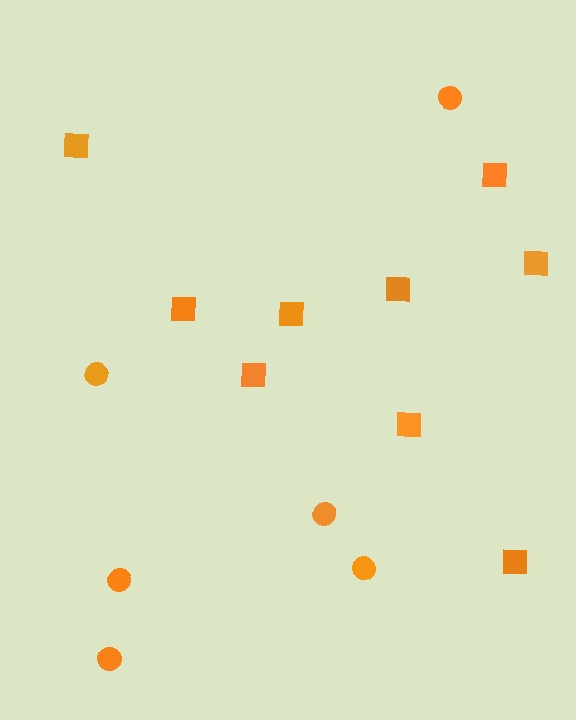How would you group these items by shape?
There are 2 groups: one group of squares (9) and one group of circles (6).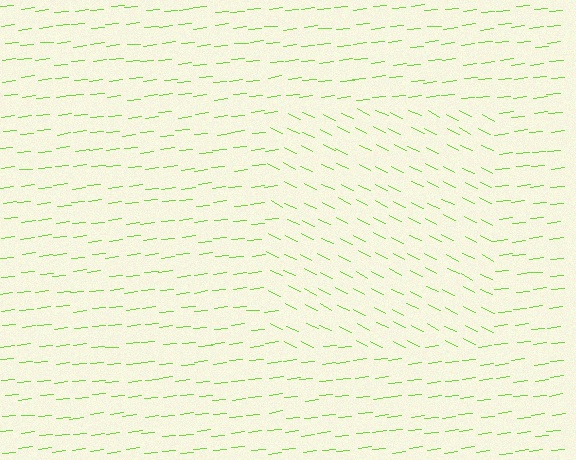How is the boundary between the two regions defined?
The boundary is defined purely by a change in line orientation (approximately 33 degrees difference). All lines are the same color and thickness.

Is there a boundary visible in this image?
Yes, there is a texture boundary formed by a change in line orientation.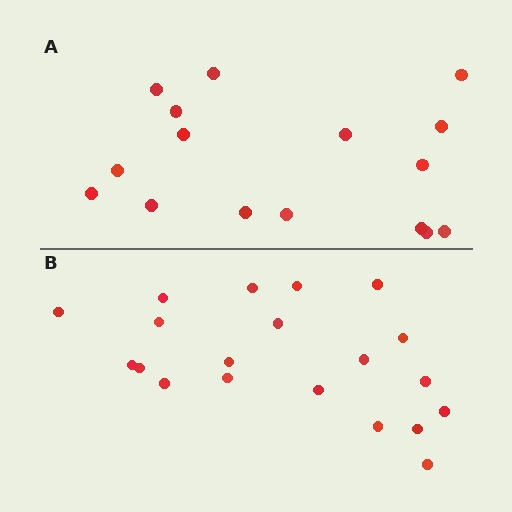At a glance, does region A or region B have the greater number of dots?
Region B (the bottom region) has more dots.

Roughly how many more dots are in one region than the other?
Region B has about 4 more dots than region A.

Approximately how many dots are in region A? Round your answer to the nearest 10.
About 20 dots. (The exact count is 16, which rounds to 20.)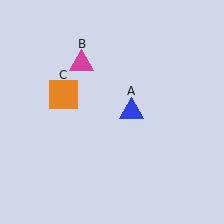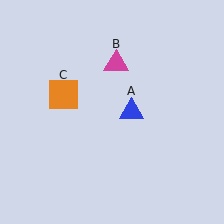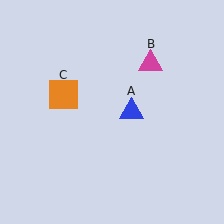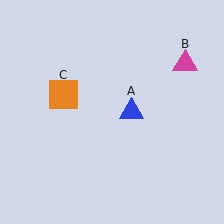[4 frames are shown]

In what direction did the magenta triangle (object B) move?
The magenta triangle (object B) moved right.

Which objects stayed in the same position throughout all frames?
Blue triangle (object A) and orange square (object C) remained stationary.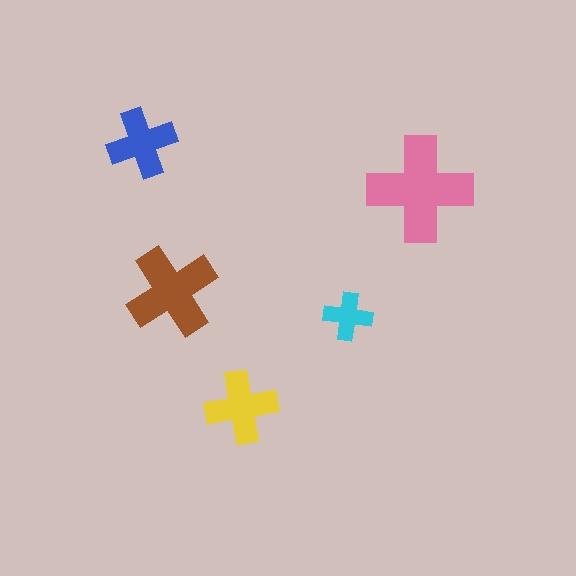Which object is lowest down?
The yellow cross is bottommost.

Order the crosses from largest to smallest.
the pink one, the brown one, the yellow one, the blue one, the cyan one.